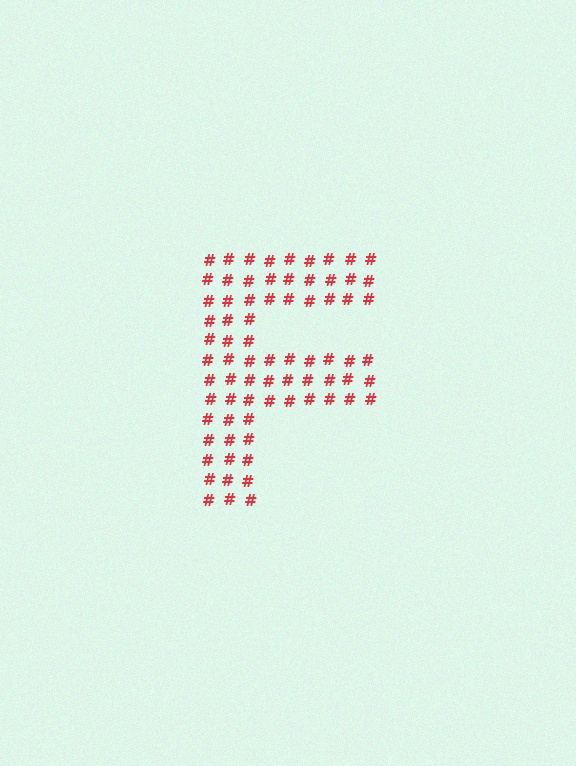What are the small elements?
The small elements are hash symbols.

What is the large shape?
The large shape is the letter F.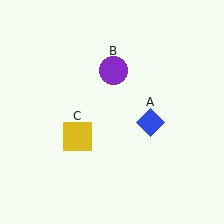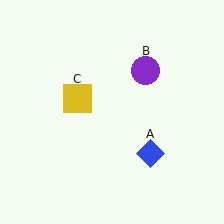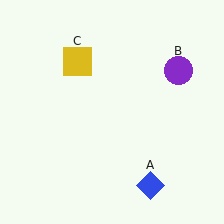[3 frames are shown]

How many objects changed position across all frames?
3 objects changed position: blue diamond (object A), purple circle (object B), yellow square (object C).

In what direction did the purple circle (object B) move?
The purple circle (object B) moved right.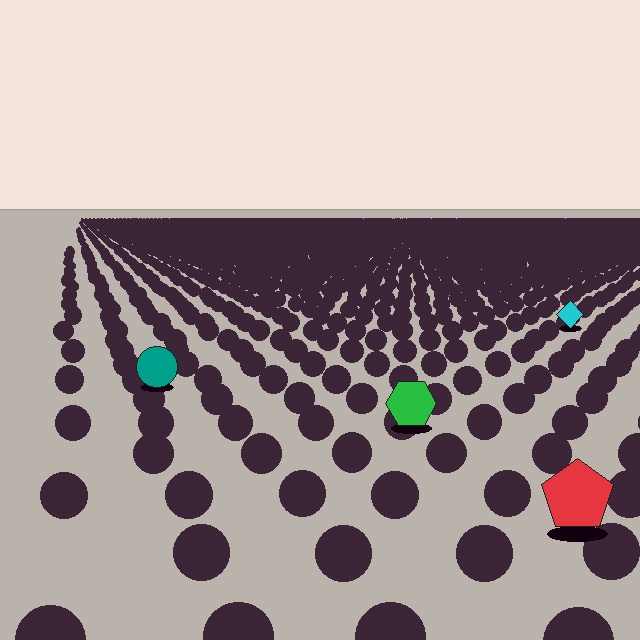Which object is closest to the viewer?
The red pentagon is closest. The texture marks near it are larger and more spread out.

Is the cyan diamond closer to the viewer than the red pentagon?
No. The red pentagon is closer — you can tell from the texture gradient: the ground texture is coarser near it.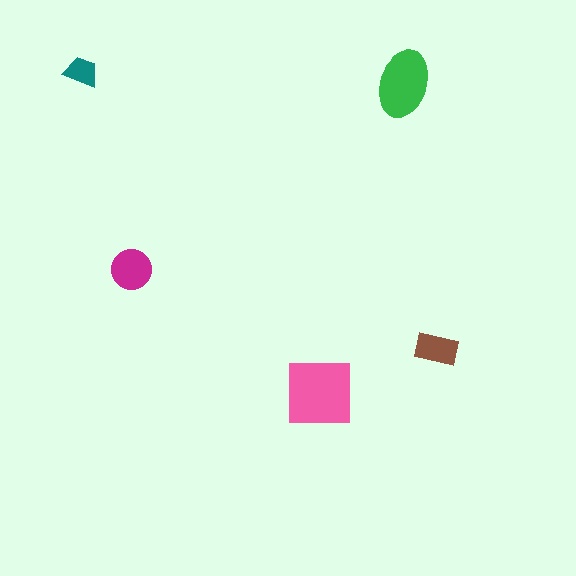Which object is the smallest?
The teal trapezoid.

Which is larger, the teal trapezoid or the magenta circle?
The magenta circle.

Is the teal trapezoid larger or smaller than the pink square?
Smaller.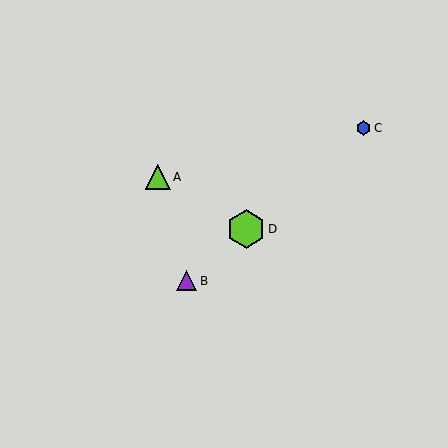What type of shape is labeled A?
Shape A is a lime triangle.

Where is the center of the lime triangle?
The center of the lime triangle is at (158, 177).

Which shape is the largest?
The lime hexagon (labeled D) is the largest.